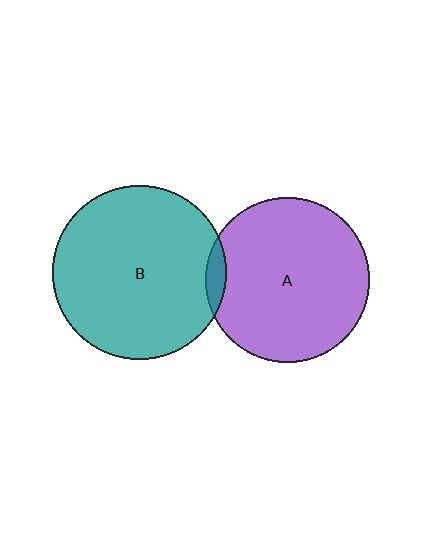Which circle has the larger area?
Circle B (teal).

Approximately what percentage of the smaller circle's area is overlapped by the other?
Approximately 5%.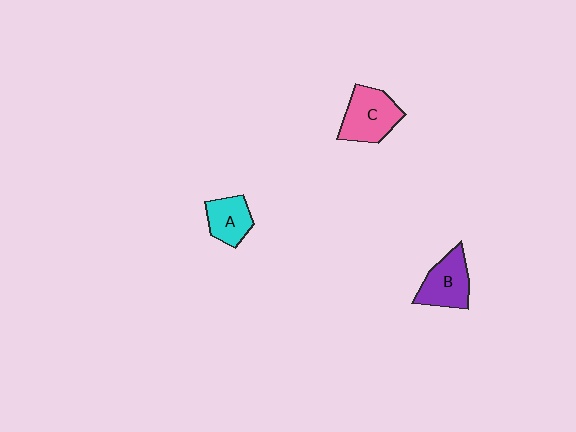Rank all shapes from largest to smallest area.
From largest to smallest: C (pink), B (purple), A (cyan).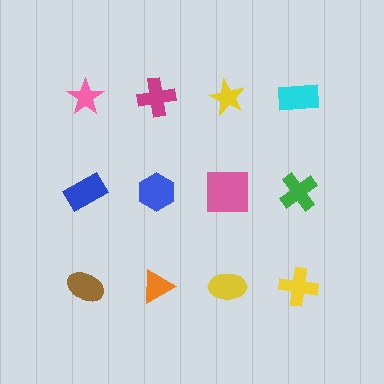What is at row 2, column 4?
A green cross.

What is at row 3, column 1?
A brown ellipse.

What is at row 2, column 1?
A blue rectangle.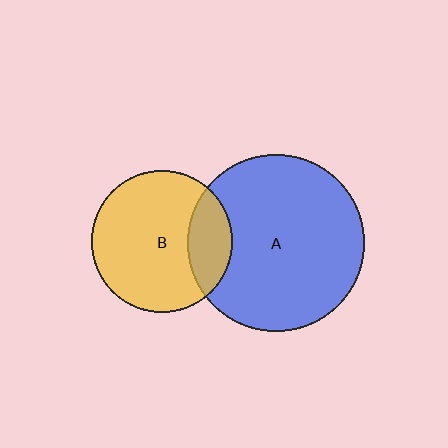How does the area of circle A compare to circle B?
Approximately 1.6 times.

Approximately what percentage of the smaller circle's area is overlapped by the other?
Approximately 20%.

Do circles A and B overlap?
Yes.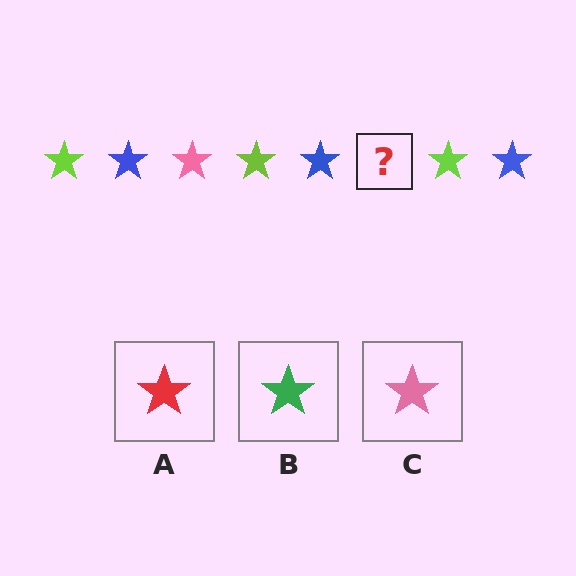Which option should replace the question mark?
Option C.